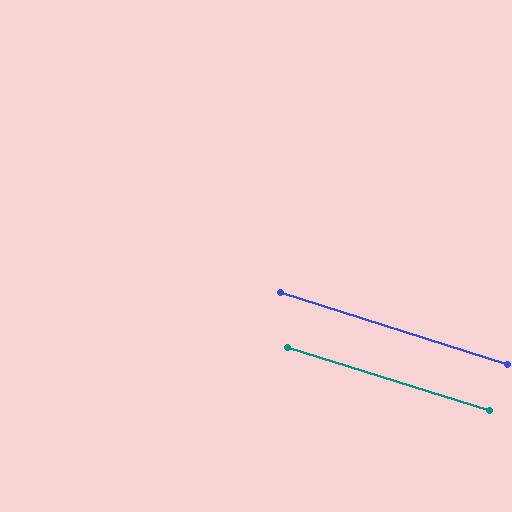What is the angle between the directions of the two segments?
Approximately 0 degrees.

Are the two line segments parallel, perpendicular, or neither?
Parallel — their directions differ by only 0.1°.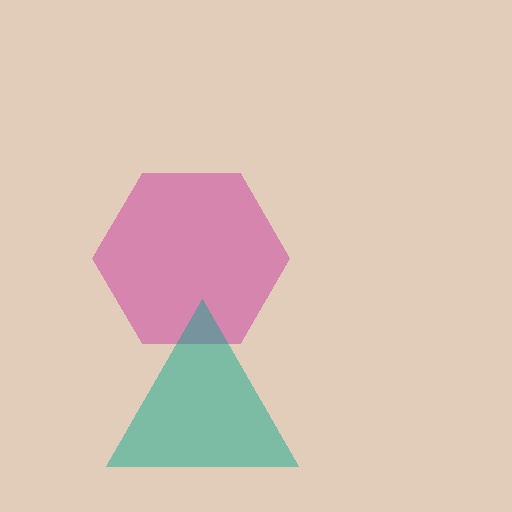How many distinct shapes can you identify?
There are 2 distinct shapes: a magenta hexagon, a teal triangle.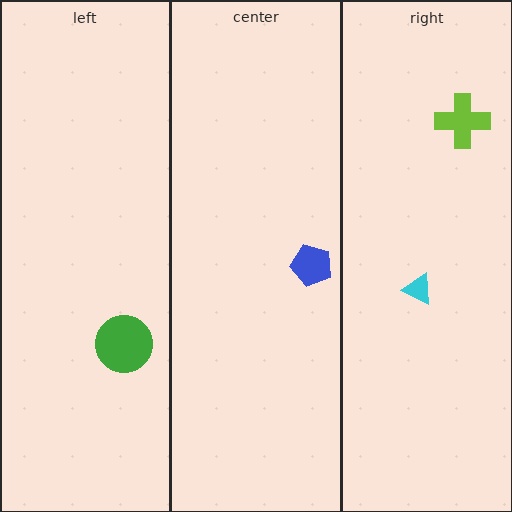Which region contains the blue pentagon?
The center region.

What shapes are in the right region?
The cyan triangle, the lime cross.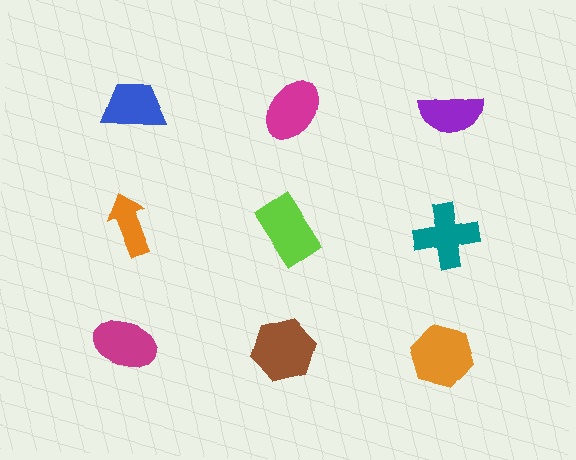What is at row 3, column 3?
An orange hexagon.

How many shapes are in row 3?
3 shapes.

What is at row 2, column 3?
A teal cross.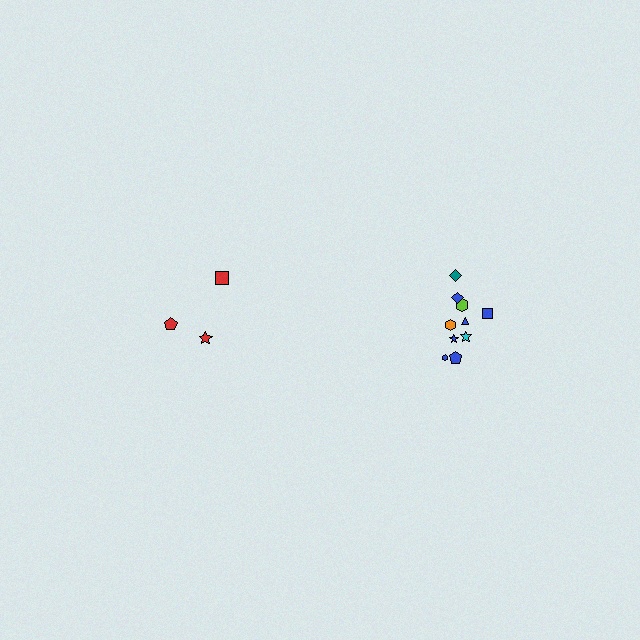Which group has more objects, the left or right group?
The right group.